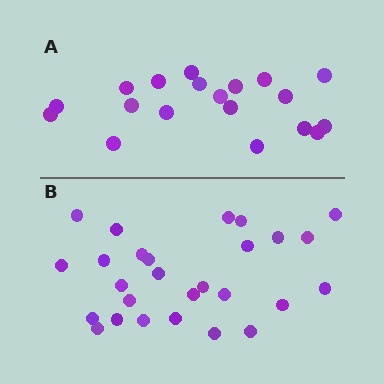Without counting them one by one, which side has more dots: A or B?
Region B (the bottom region) has more dots.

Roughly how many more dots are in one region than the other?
Region B has roughly 8 or so more dots than region A.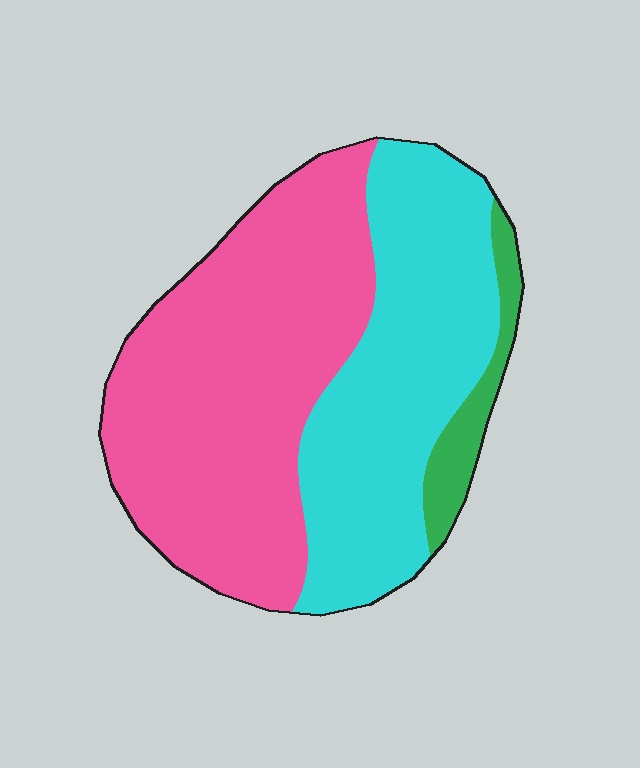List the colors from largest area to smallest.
From largest to smallest: pink, cyan, green.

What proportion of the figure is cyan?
Cyan covers 40% of the figure.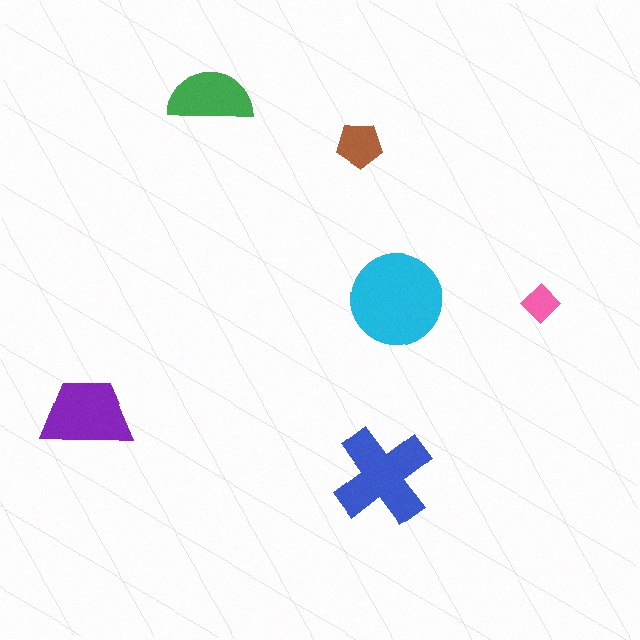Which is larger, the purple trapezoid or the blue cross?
The blue cross.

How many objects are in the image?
There are 6 objects in the image.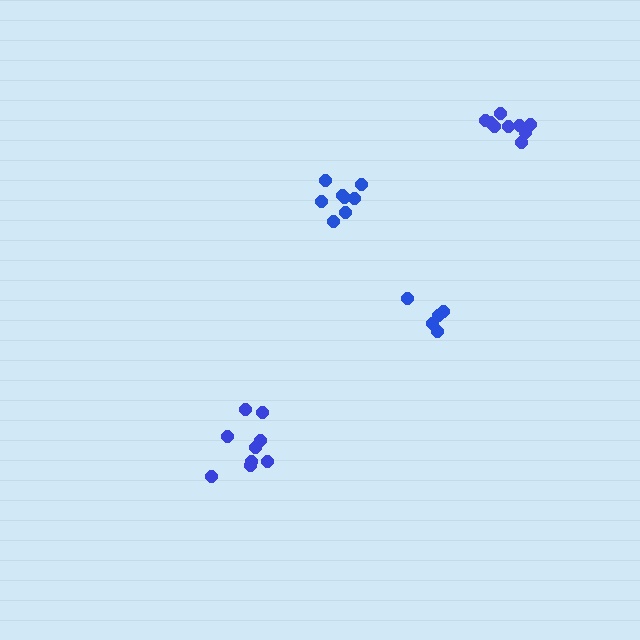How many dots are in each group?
Group 1: 9 dots, Group 2: 8 dots, Group 3: 5 dots, Group 4: 9 dots (31 total).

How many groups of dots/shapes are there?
There are 4 groups.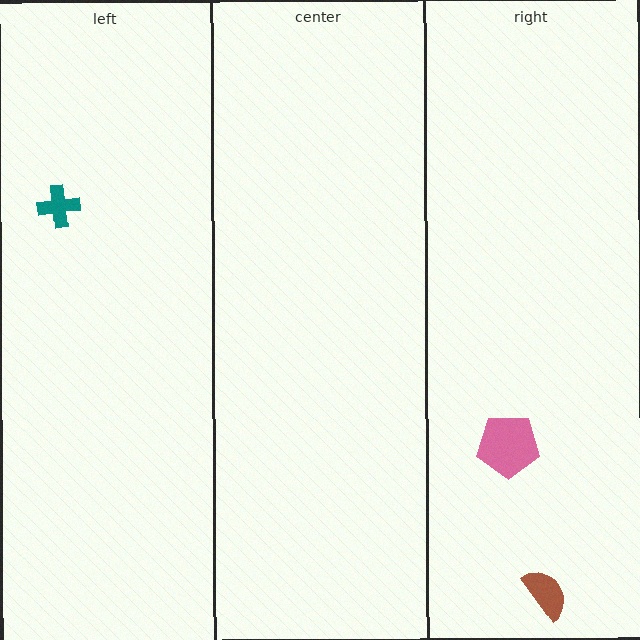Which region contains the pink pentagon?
The right region.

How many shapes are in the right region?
2.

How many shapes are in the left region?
1.